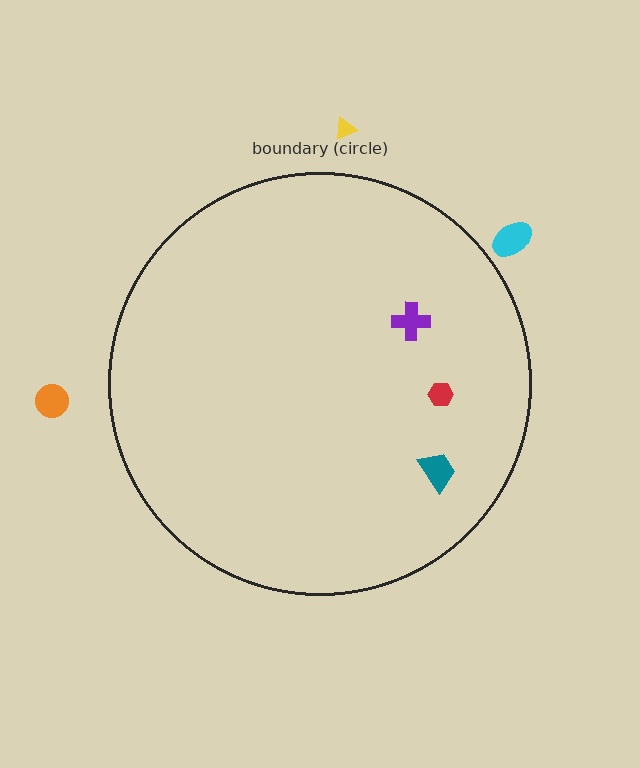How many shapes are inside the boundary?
3 inside, 3 outside.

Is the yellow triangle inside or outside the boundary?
Outside.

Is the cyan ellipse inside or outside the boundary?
Outside.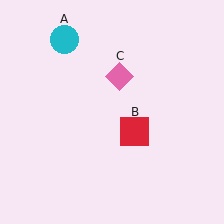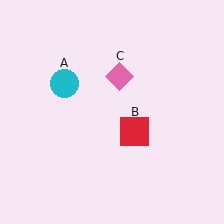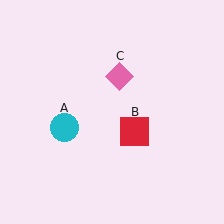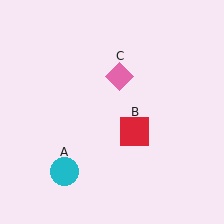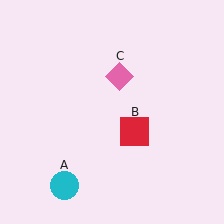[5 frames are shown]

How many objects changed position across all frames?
1 object changed position: cyan circle (object A).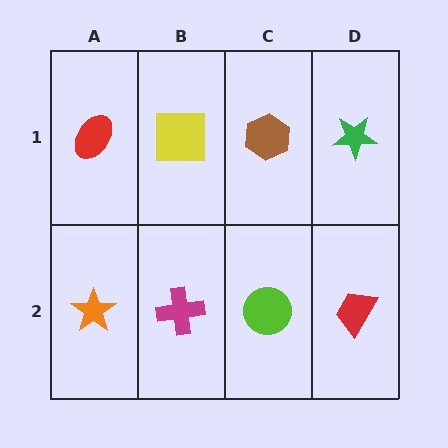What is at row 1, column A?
A red ellipse.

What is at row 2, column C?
A lime circle.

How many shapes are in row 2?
4 shapes.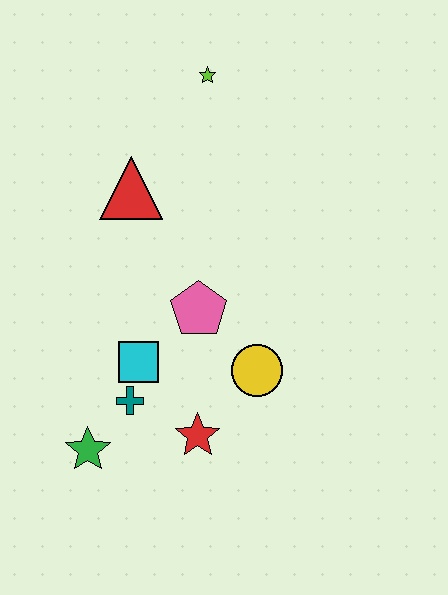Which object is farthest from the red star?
The lime star is farthest from the red star.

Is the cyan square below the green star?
No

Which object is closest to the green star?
The teal cross is closest to the green star.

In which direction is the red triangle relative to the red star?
The red triangle is above the red star.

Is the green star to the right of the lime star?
No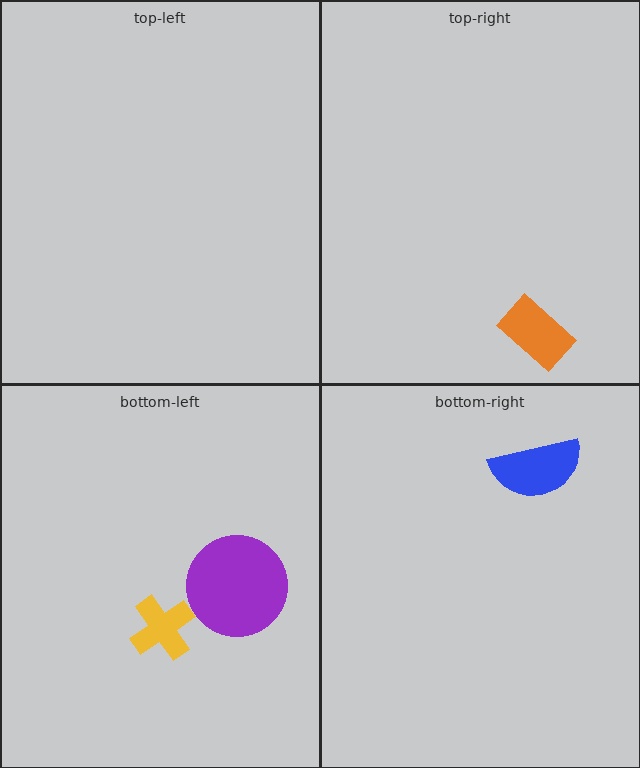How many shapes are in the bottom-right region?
1.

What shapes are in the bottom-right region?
The blue semicircle.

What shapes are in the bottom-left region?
The yellow cross, the purple circle.